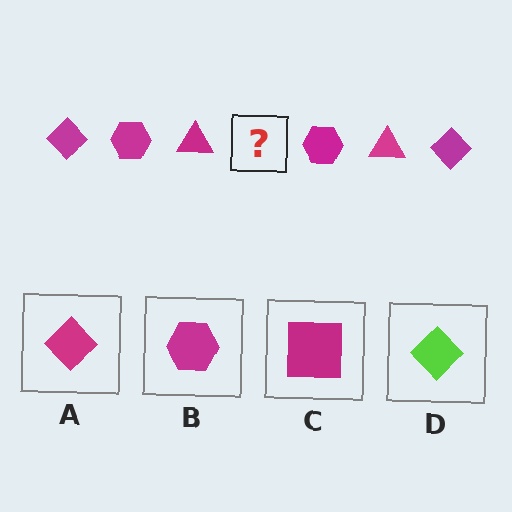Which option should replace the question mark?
Option A.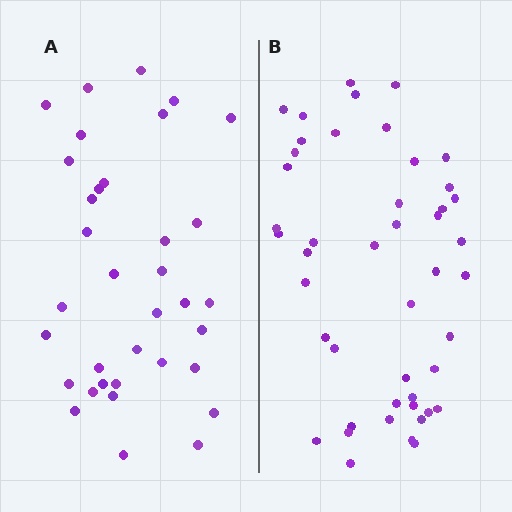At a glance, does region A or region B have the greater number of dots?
Region B (the right region) has more dots.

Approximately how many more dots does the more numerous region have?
Region B has roughly 12 or so more dots than region A.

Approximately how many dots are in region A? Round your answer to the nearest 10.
About 40 dots. (The exact count is 35, which rounds to 40.)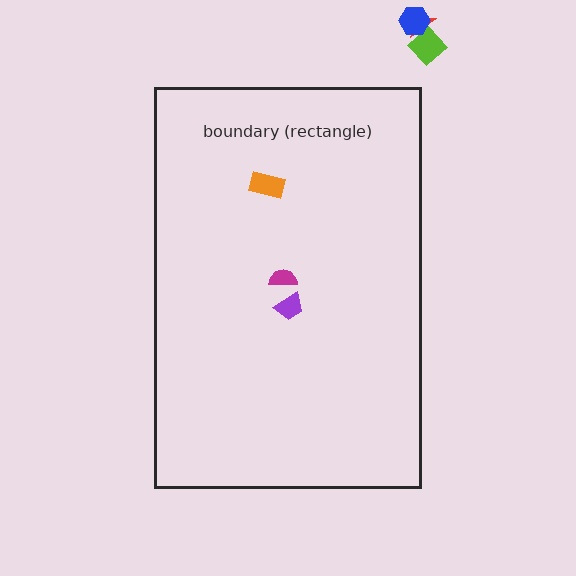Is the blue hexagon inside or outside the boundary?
Outside.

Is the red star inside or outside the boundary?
Outside.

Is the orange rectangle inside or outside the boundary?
Inside.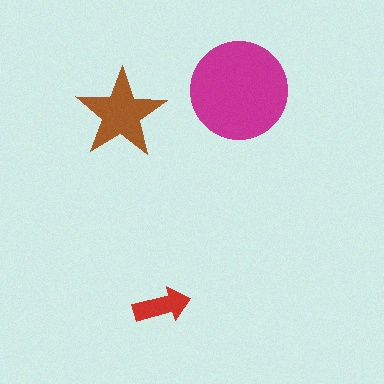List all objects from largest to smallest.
The magenta circle, the brown star, the red arrow.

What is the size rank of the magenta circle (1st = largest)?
1st.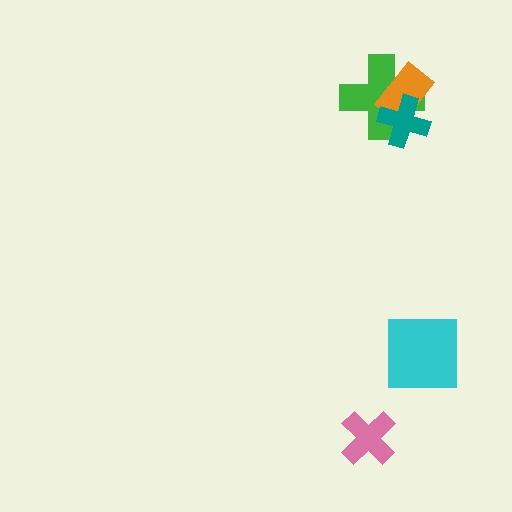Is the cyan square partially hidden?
No, no other shape covers it.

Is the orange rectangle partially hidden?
Yes, it is partially covered by another shape.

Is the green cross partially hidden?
Yes, it is partially covered by another shape.